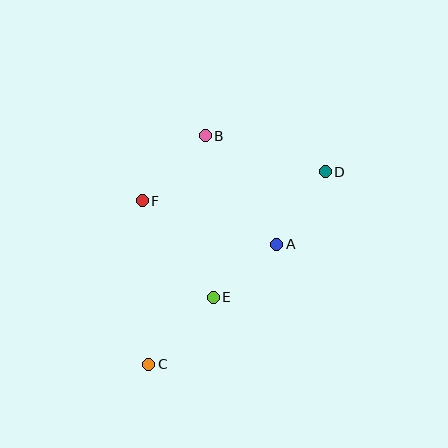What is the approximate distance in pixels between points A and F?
The distance between A and F is approximately 142 pixels.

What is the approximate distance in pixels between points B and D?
The distance between B and D is approximately 126 pixels.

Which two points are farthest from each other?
Points C and D are farthest from each other.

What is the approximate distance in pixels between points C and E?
The distance between C and E is approximately 93 pixels.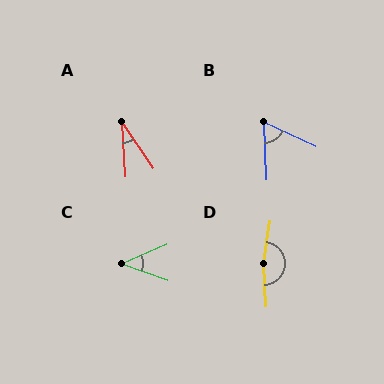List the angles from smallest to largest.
A (30°), C (44°), B (62°), D (168°).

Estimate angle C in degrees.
Approximately 44 degrees.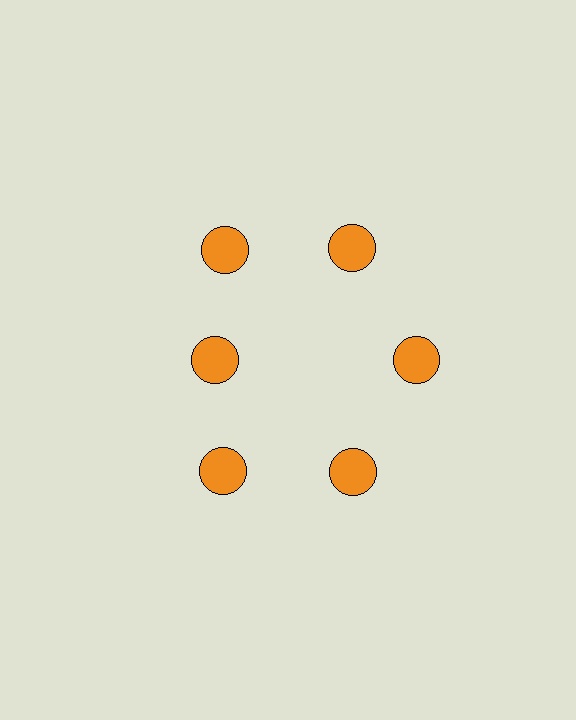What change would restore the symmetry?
The symmetry would be restored by moving it outward, back onto the ring so that all 6 circles sit at equal angles and equal distance from the center.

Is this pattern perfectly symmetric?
No. The 6 orange circles are arranged in a ring, but one element near the 9 o'clock position is pulled inward toward the center, breaking the 6-fold rotational symmetry.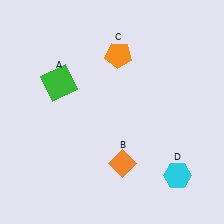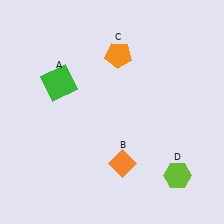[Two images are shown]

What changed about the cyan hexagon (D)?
In Image 1, D is cyan. In Image 2, it changed to lime.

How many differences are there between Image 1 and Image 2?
There is 1 difference between the two images.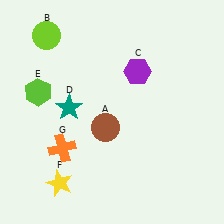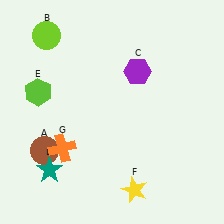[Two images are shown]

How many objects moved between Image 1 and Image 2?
3 objects moved between the two images.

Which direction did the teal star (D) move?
The teal star (D) moved down.